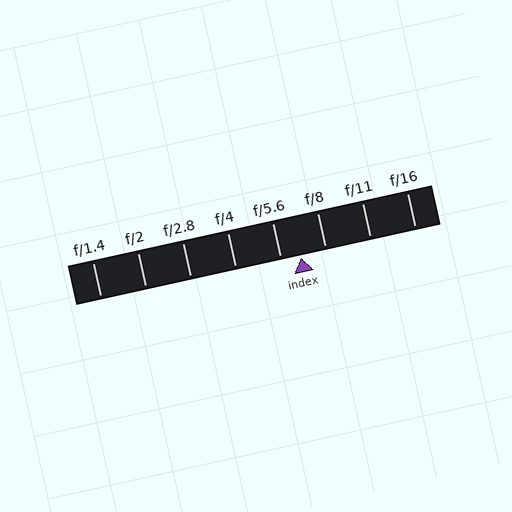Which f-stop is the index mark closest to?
The index mark is closest to f/5.6.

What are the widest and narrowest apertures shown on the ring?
The widest aperture shown is f/1.4 and the narrowest is f/16.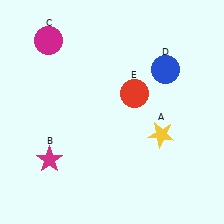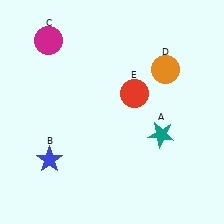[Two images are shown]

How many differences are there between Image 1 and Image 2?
There are 3 differences between the two images.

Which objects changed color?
A changed from yellow to teal. B changed from magenta to blue. D changed from blue to orange.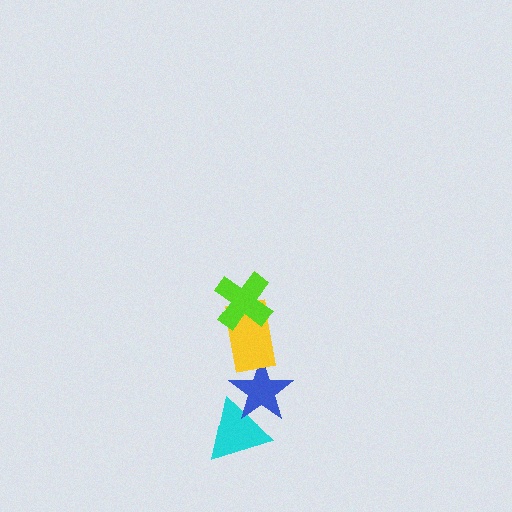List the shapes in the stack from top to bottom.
From top to bottom: the lime cross, the yellow rectangle, the blue star, the cyan triangle.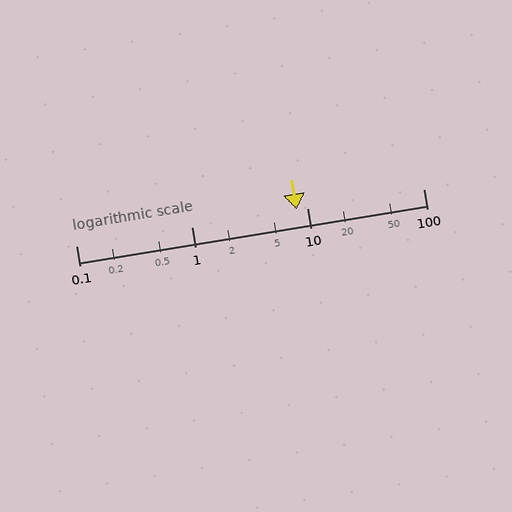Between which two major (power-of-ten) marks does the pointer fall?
The pointer is between 1 and 10.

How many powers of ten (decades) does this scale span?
The scale spans 3 decades, from 0.1 to 100.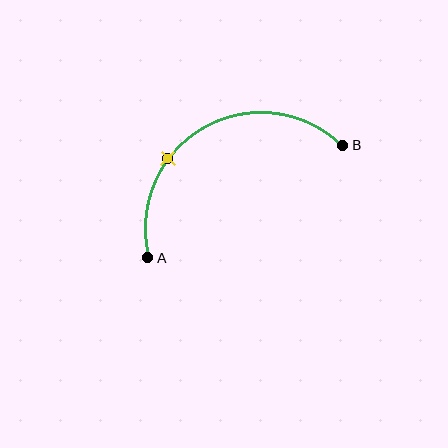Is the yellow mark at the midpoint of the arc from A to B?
No. The yellow mark lies on the arc but is closer to endpoint A. The arc midpoint would be at the point on the curve equidistant along the arc from both A and B.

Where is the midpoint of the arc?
The arc midpoint is the point on the curve farthest from the straight line joining A and B. It sits above that line.